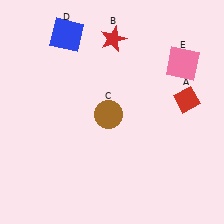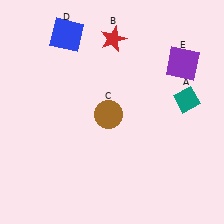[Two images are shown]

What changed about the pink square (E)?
In Image 1, E is pink. In Image 2, it changed to purple.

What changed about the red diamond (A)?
In Image 1, A is red. In Image 2, it changed to teal.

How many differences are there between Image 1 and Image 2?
There are 2 differences between the two images.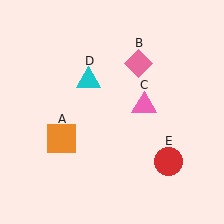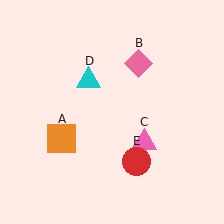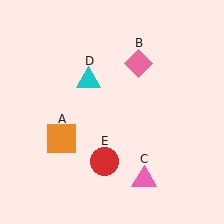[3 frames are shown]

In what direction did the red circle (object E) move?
The red circle (object E) moved left.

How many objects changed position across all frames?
2 objects changed position: pink triangle (object C), red circle (object E).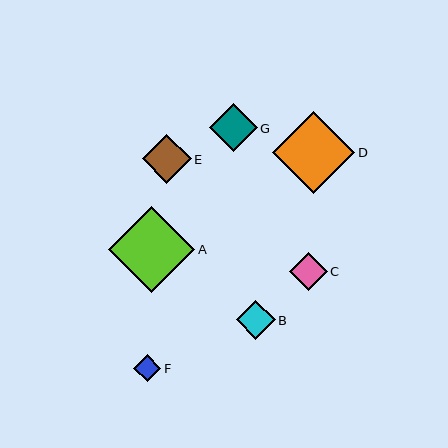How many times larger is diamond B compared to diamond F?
Diamond B is approximately 1.4 times the size of diamond F.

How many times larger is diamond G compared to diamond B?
Diamond G is approximately 1.2 times the size of diamond B.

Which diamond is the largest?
Diamond A is the largest with a size of approximately 86 pixels.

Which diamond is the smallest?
Diamond F is the smallest with a size of approximately 27 pixels.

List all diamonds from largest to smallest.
From largest to smallest: A, D, E, G, B, C, F.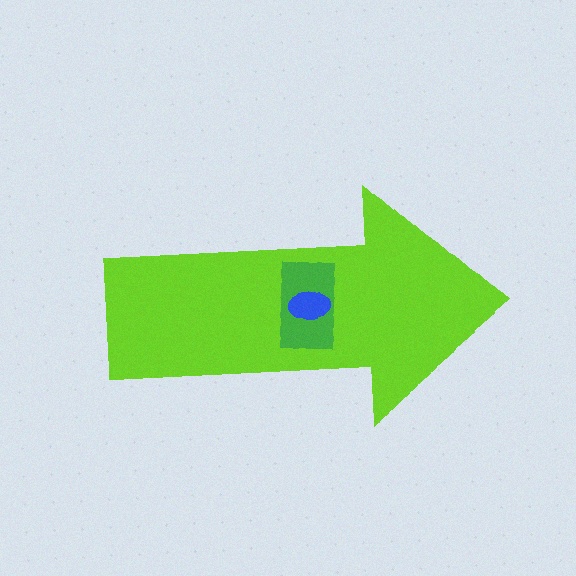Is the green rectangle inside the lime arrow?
Yes.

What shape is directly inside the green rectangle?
The blue ellipse.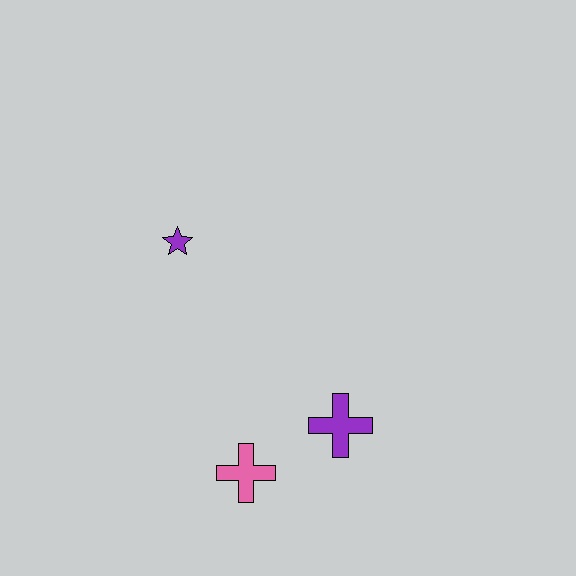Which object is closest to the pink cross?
The purple cross is closest to the pink cross.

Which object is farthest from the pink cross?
The purple star is farthest from the pink cross.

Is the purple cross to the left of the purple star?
No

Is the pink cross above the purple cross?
No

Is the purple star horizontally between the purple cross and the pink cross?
No